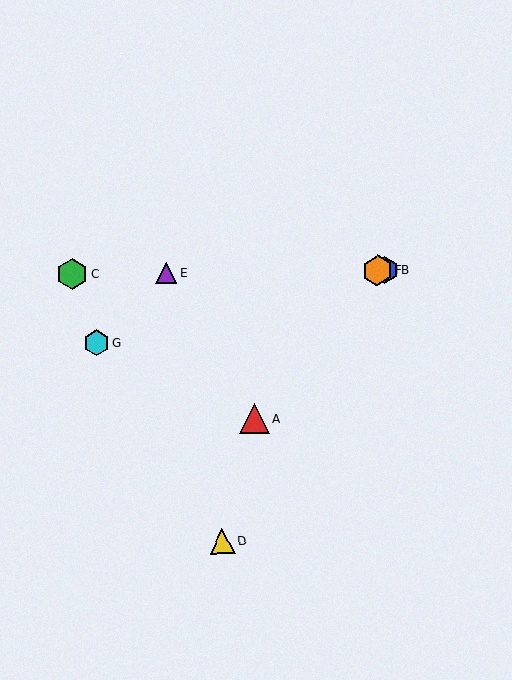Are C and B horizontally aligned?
Yes, both are at y≈274.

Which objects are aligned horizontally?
Objects B, C, E, F are aligned horizontally.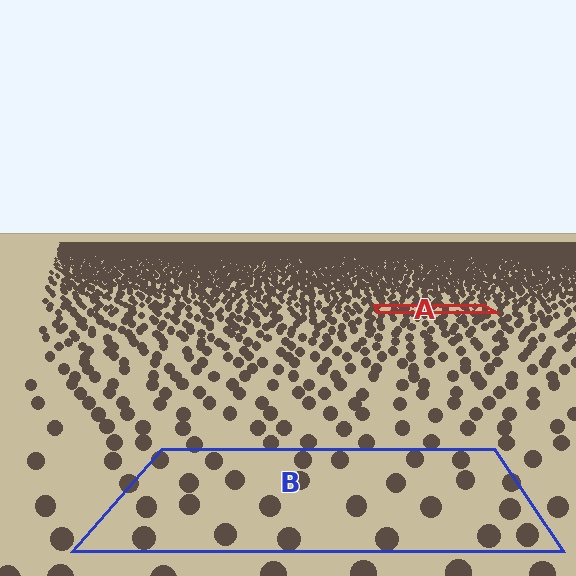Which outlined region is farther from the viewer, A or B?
Region A is farther from the viewer — the texture elements inside it appear smaller and more densely packed.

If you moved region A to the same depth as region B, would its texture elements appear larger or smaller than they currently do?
They would appear larger. At a closer depth, the same texture elements are projected at a bigger on-screen size.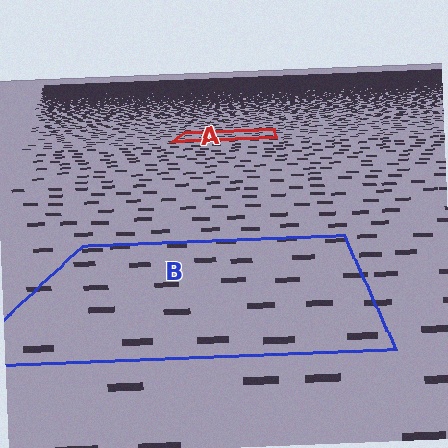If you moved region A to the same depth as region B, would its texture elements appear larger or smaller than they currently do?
They would appear larger. At a closer depth, the same texture elements are projected at a bigger on-screen size.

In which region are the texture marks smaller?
The texture marks are smaller in region A, because it is farther away.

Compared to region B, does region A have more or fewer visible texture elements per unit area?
Region A has more texture elements per unit area — they are packed more densely because it is farther away.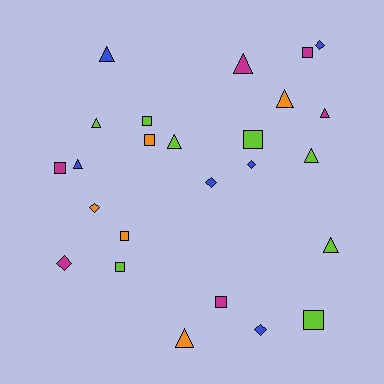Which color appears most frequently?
Lime, with 8 objects.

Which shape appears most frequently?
Triangle, with 10 objects.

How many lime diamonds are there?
There are no lime diamonds.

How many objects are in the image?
There are 25 objects.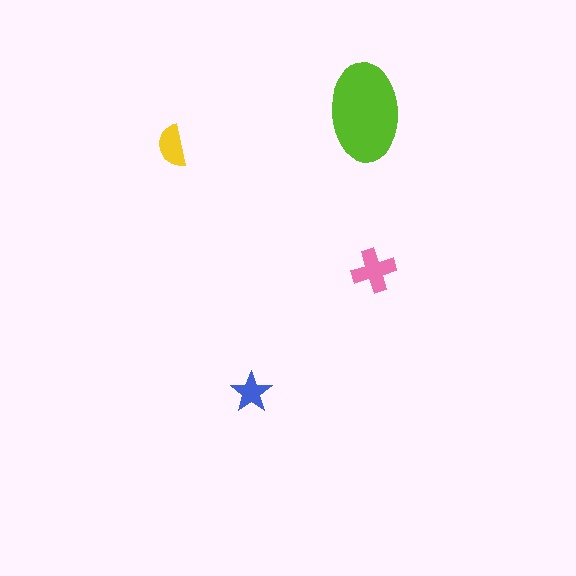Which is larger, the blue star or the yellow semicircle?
The yellow semicircle.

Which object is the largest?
The lime ellipse.